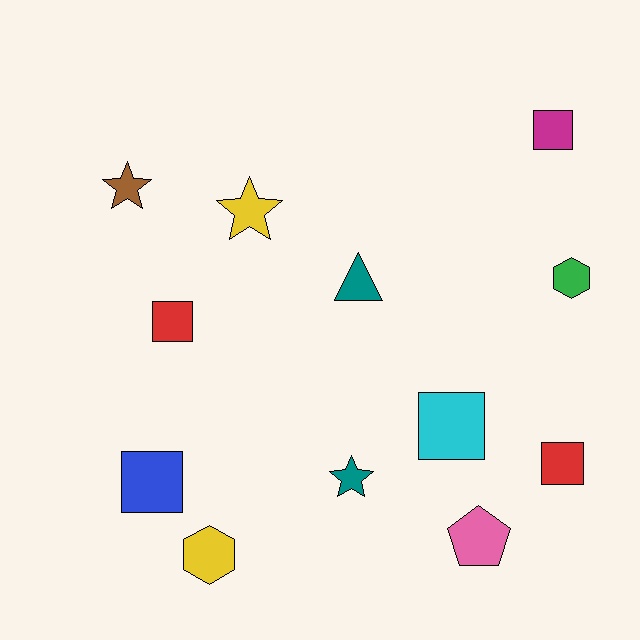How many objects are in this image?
There are 12 objects.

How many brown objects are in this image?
There is 1 brown object.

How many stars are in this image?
There are 3 stars.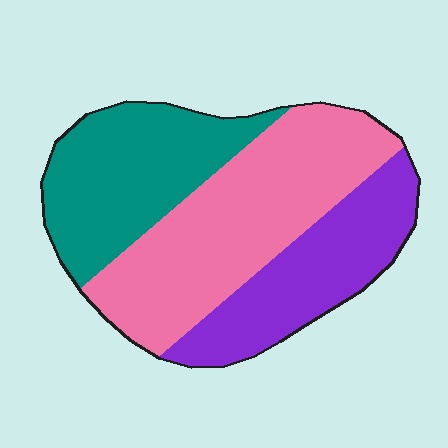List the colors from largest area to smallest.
From largest to smallest: pink, teal, purple.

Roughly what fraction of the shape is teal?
Teal takes up about one third (1/3) of the shape.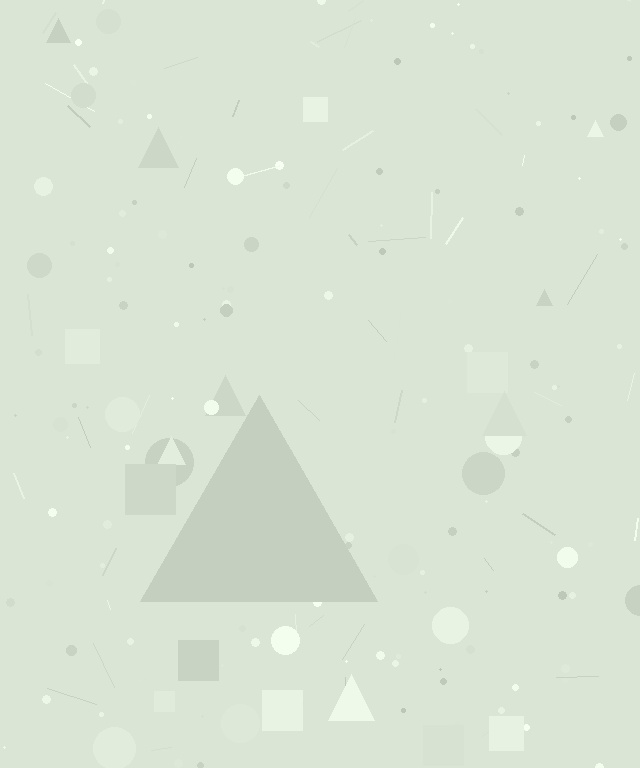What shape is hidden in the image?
A triangle is hidden in the image.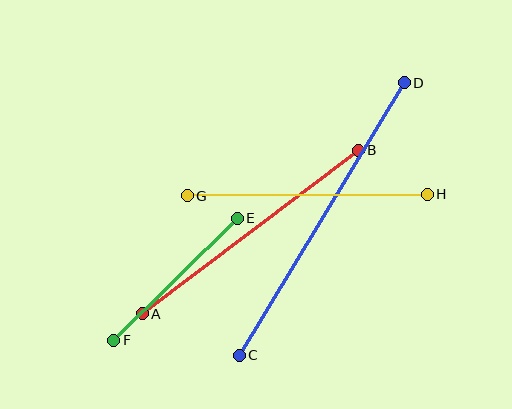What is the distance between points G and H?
The distance is approximately 240 pixels.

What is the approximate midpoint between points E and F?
The midpoint is at approximately (175, 279) pixels.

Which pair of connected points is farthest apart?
Points C and D are farthest apart.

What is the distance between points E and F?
The distance is approximately 174 pixels.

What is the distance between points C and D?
The distance is approximately 319 pixels.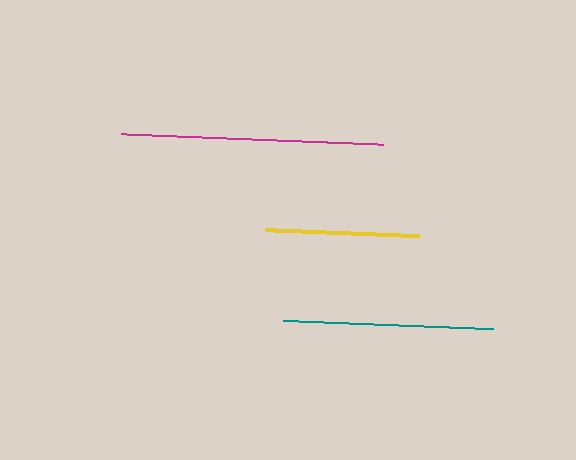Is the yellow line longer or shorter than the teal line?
The teal line is longer than the yellow line.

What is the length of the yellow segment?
The yellow segment is approximately 153 pixels long.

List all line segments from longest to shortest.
From longest to shortest: magenta, teal, yellow.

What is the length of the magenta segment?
The magenta segment is approximately 263 pixels long.